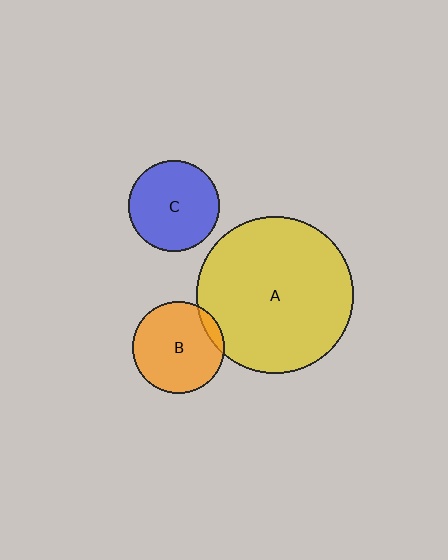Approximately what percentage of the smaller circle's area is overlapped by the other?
Approximately 10%.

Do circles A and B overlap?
Yes.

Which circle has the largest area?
Circle A (yellow).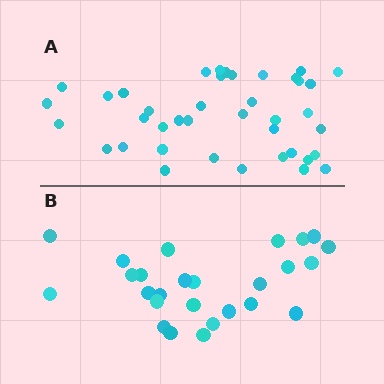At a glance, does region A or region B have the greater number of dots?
Region A (the top region) has more dots.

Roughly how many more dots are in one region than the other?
Region A has approximately 15 more dots than region B.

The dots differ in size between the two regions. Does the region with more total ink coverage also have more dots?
No. Region B has more total ink coverage because its dots are larger, but region A actually contains more individual dots. Total area can be misleading — the number of items is what matters here.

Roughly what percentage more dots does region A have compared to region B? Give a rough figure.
About 55% more.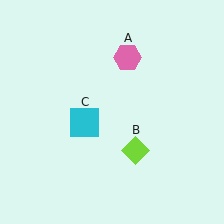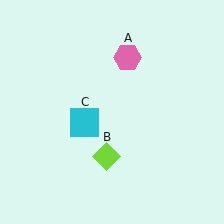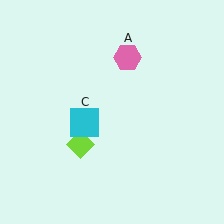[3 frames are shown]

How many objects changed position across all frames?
1 object changed position: lime diamond (object B).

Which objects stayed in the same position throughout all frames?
Pink hexagon (object A) and cyan square (object C) remained stationary.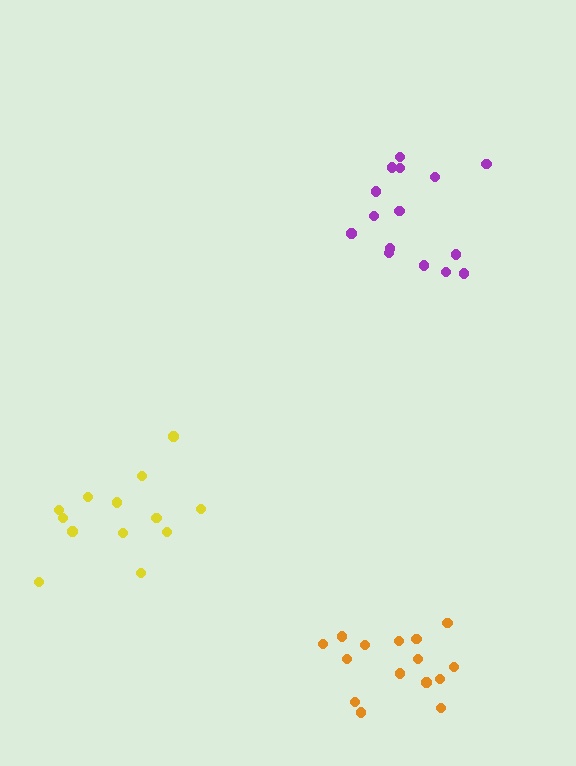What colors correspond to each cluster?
The clusters are colored: yellow, purple, orange.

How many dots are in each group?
Group 1: 13 dots, Group 2: 15 dots, Group 3: 15 dots (43 total).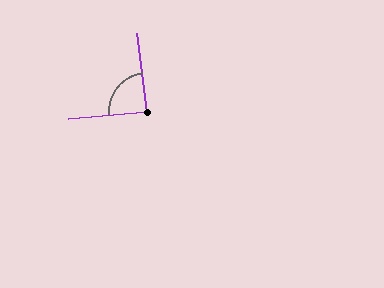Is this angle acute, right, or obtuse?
It is approximately a right angle.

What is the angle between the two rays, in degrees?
Approximately 88 degrees.